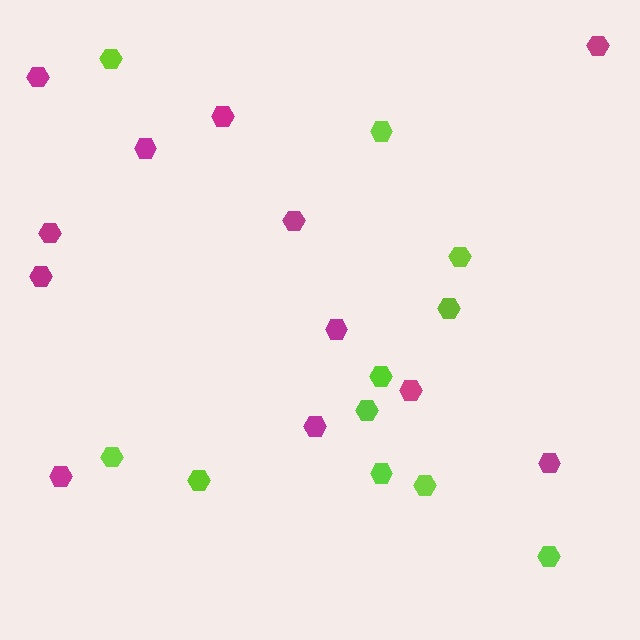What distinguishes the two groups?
There are 2 groups: one group of lime hexagons (11) and one group of magenta hexagons (12).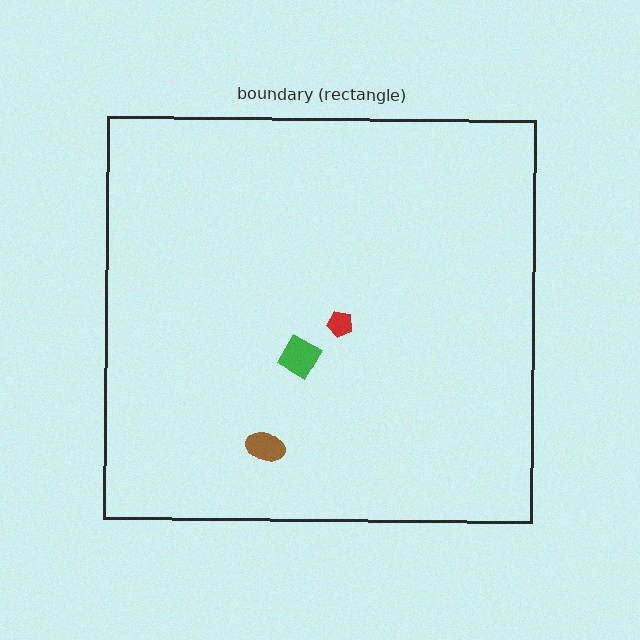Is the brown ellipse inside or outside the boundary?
Inside.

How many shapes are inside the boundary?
3 inside, 0 outside.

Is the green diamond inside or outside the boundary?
Inside.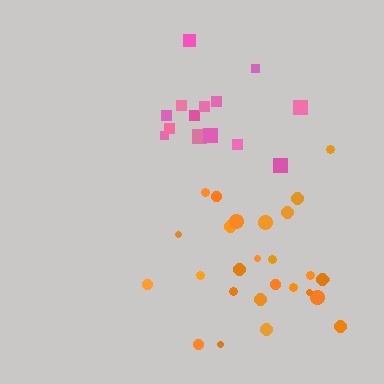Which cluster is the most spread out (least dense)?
Orange.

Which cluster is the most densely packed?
Pink.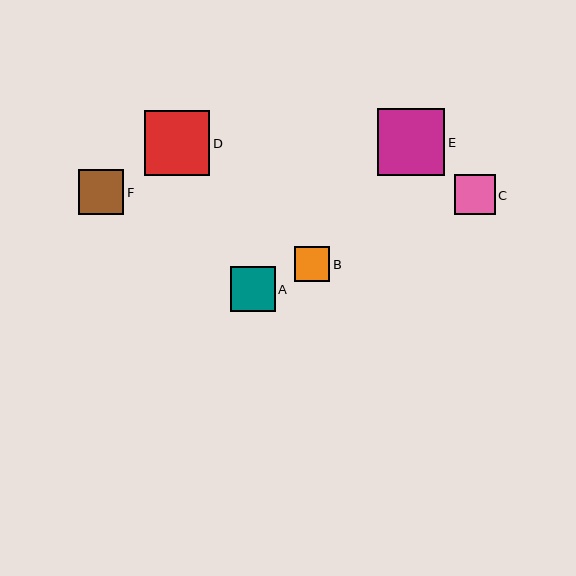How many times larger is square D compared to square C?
Square D is approximately 1.6 times the size of square C.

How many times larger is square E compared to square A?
Square E is approximately 1.5 times the size of square A.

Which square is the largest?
Square E is the largest with a size of approximately 67 pixels.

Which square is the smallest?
Square B is the smallest with a size of approximately 35 pixels.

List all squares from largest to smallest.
From largest to smallest: E, D, A, F, C, B.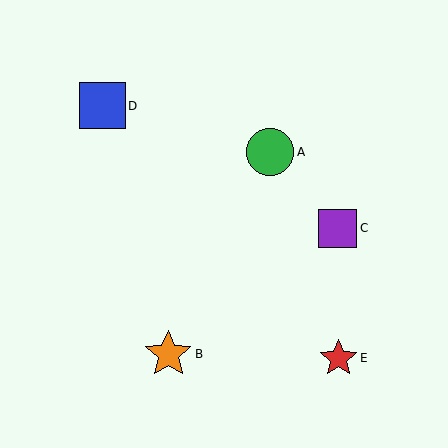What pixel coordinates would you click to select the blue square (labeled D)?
Click at (102, 106) to select the blue square D.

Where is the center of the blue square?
The center of the blue square is at (102, 106).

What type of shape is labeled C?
Shape C is a purple square.